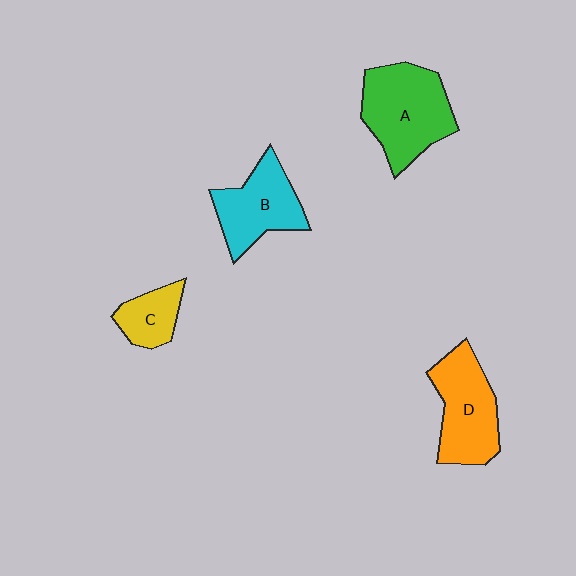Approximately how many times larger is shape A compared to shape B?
Approximately 1.3 times.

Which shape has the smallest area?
Shape C (yellow).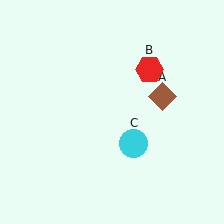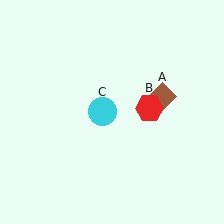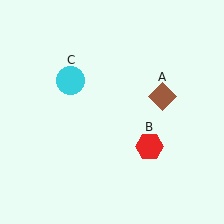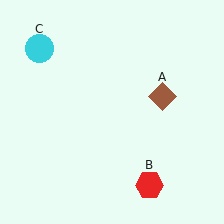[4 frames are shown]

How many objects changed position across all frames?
2 objects changed position: red hexagon (object B), cyan circle (object C).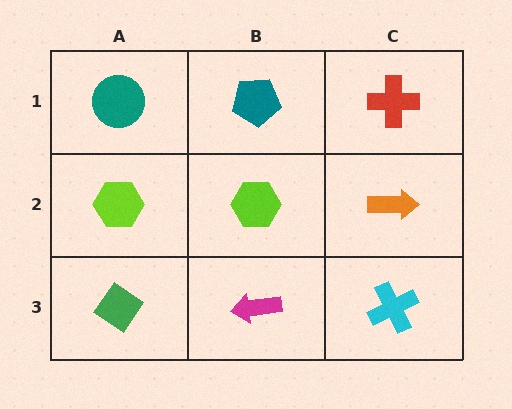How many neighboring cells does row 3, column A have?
2.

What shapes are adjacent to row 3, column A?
A lime hexagon (row 2, column A), a magenta arrow (row 3, column B).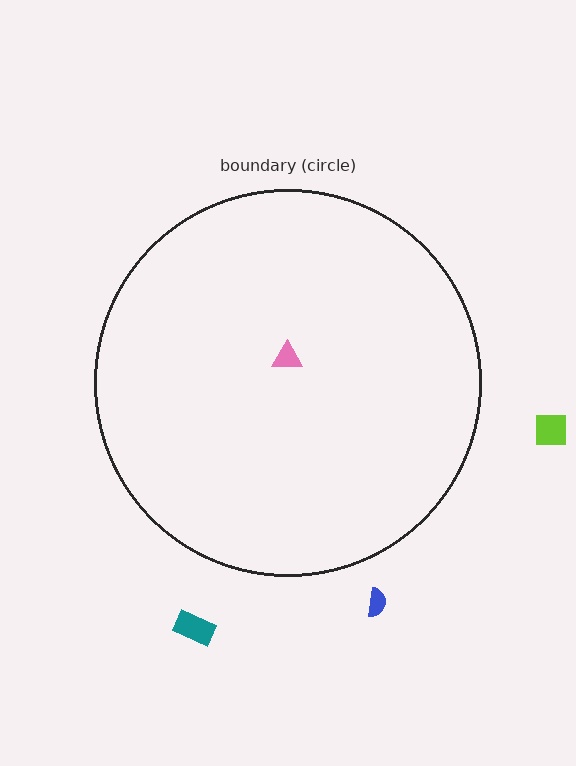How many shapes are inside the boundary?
1 inside, 3 outside.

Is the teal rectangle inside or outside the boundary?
Outside.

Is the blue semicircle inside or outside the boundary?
Outside.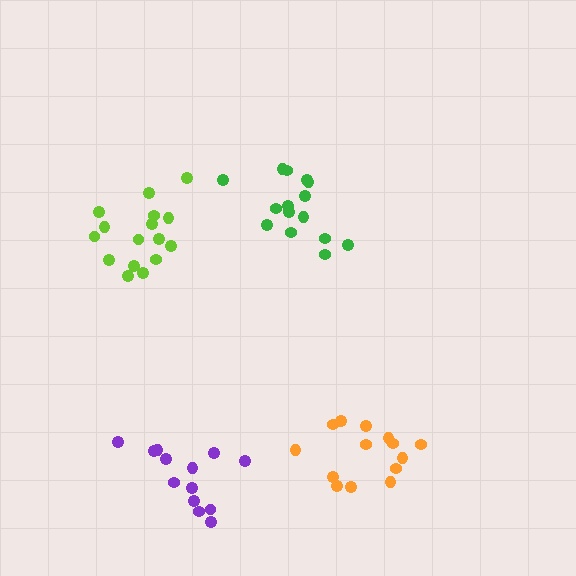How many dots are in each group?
Group 1: 16 dots, Group 2: 14 dots, Group 3: 13 dots, Group 4: 15 dots (58 total).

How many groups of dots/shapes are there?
There are 4 groups.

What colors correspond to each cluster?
The clusters are colored: lime, orange, purple, green.